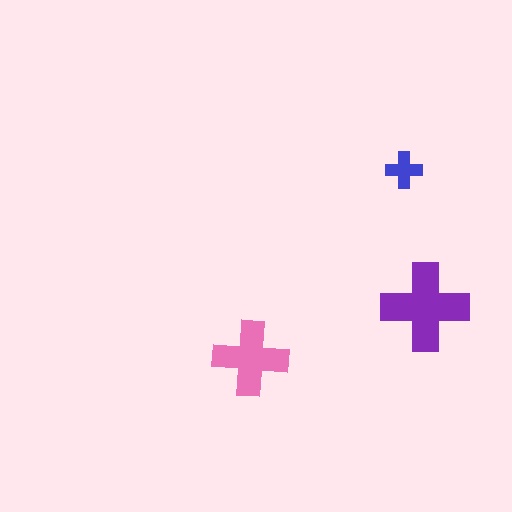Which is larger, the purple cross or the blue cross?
The purple one.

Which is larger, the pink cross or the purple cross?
The purple one.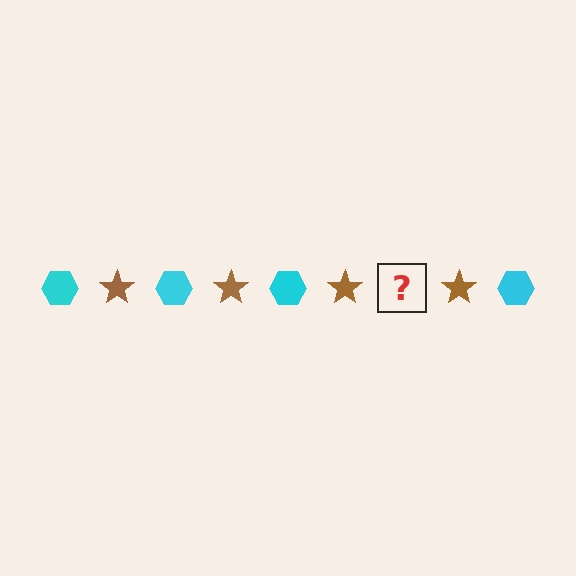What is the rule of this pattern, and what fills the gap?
The rule is that the pattern alternates between cyan hexagon and brown star. The gap should be filled with a cyan hexagon.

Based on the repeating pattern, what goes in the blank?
The blank should be a cyan hexagon.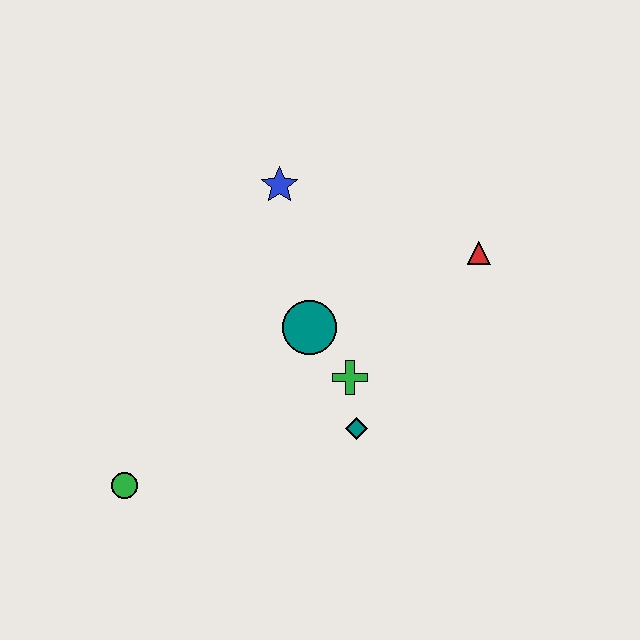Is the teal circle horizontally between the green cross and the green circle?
Yes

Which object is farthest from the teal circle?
The green circle is farthest from the teal circle.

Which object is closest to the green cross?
The teal diamond is closest to the green cross.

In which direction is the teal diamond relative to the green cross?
The teal diamond is below the green cross.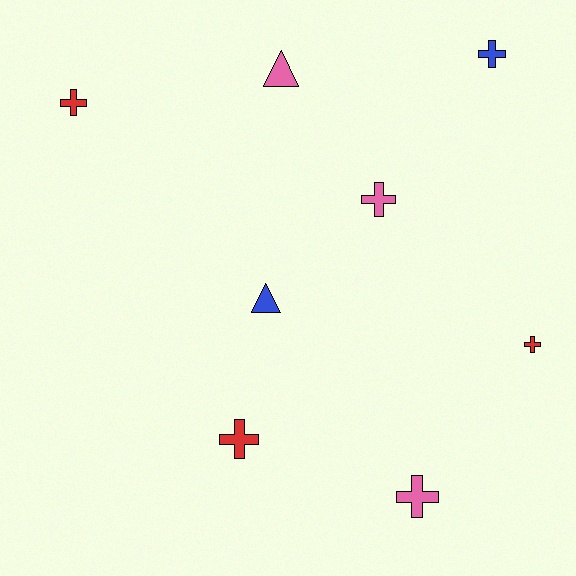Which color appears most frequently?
Pink, with 3 objects.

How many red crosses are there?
There are 3 red crosses.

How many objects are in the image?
There are 8 objects.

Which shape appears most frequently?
Cross, with 6 objects.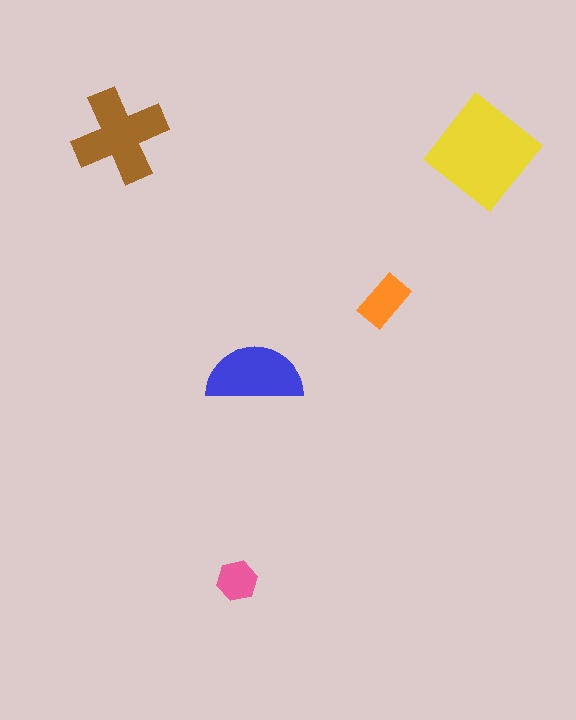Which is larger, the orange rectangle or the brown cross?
The brown cross.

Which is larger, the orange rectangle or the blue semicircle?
The blue semicircle.